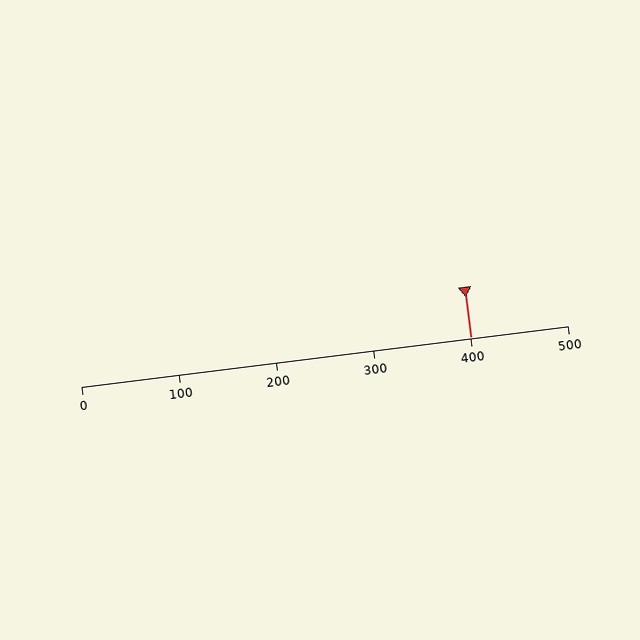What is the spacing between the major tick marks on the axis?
The major ticks are spaced 100 apart.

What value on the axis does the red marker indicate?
The marker indicates approximately 400.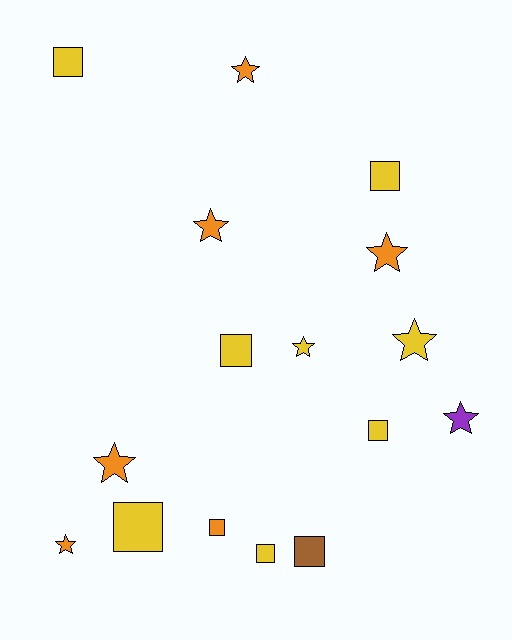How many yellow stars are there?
There are 2 yellow stars.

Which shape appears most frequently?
Square, with 8 objects.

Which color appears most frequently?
Yellow, with 8 objects.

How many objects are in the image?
There are 16 objects.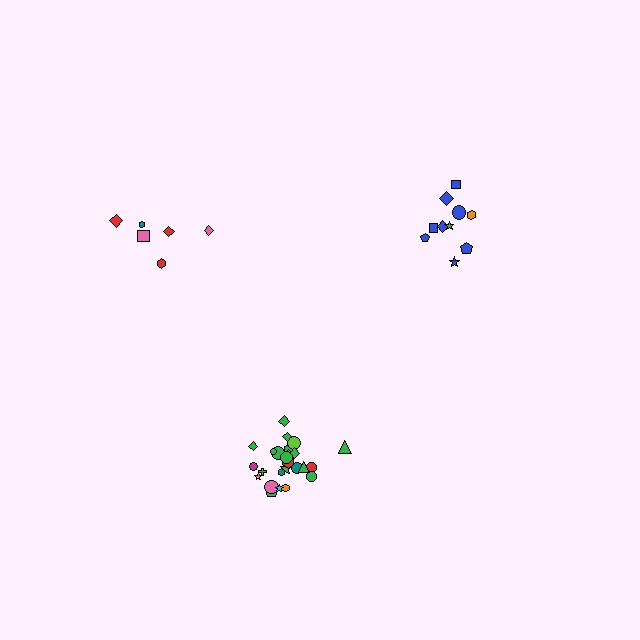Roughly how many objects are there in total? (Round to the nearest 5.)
Roughly 40 objects in total.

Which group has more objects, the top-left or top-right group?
The top-right group.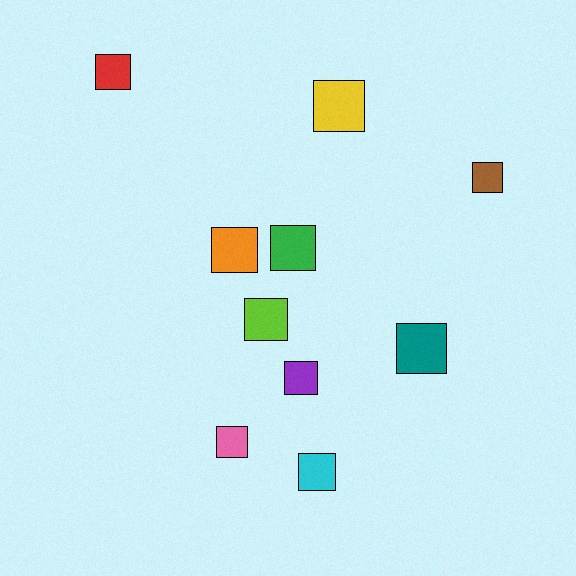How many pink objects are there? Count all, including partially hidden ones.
There is 1 pink object.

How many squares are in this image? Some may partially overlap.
There are 10 squares.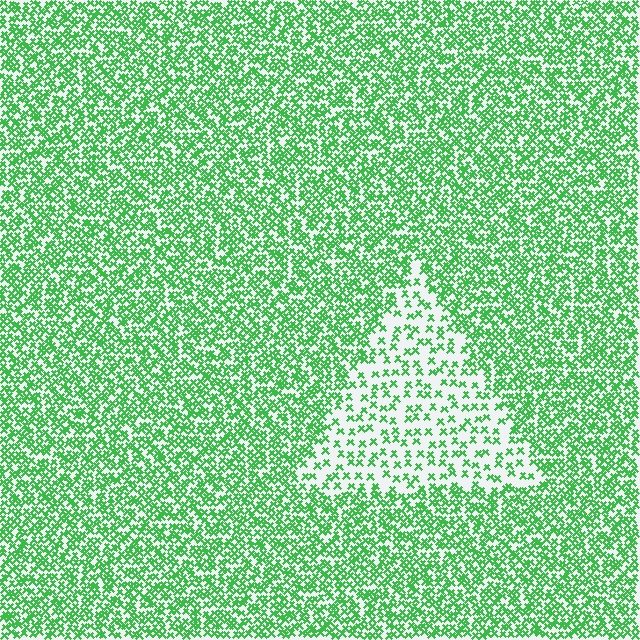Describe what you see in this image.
The image contains small green elements arranged at two different densities. A triangle-shaped region is visible where the elements are less densely packed than the surrounding area.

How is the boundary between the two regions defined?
The boundary is defined by a change in element density (approximately 2.5x ratio). All elements are the same color, size, and shape.